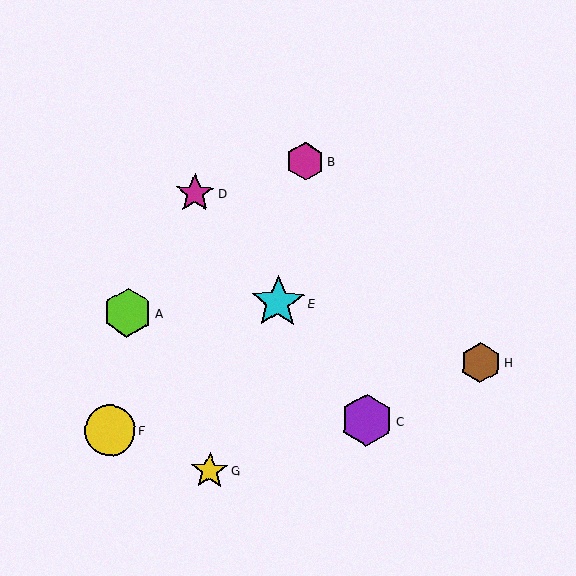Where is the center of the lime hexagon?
The center of the lime hexagon is at (128, 313).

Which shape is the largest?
The cyan star (labeled E) is the largest.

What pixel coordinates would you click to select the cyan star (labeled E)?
Click at (278, 302) to select the cyan star E.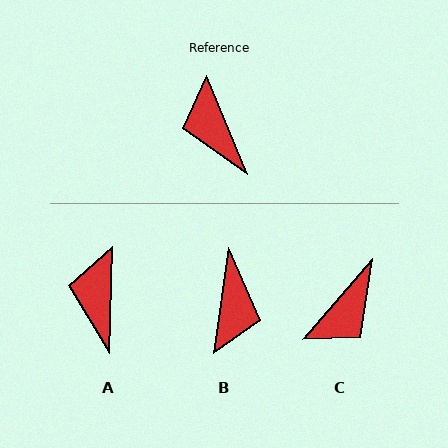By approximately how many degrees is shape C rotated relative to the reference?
Approximately 116 degrees counter-clockwise.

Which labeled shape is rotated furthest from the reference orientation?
B, about 149 degrees away.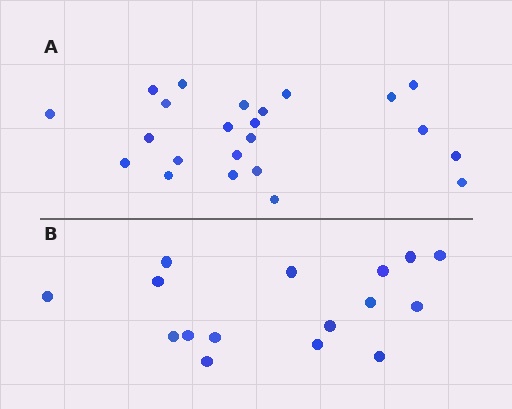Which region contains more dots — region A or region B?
Region A (the top region) has more dots.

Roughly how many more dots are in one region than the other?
Region A has roughly 8 or so more dots than region B.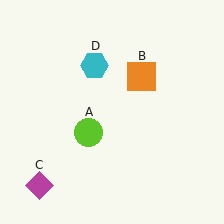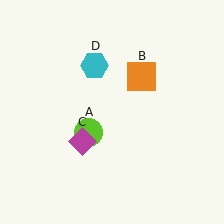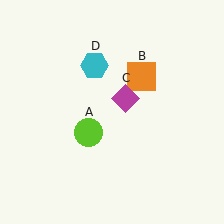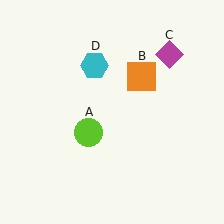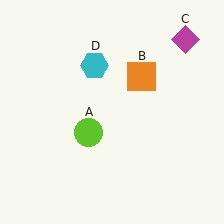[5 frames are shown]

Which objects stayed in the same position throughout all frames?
Lime circle (object A) and orange square (object B) and cyan hexagon (object D) remained stationary.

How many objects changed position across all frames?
1 object changed position: magenta diamond (object C).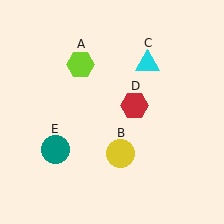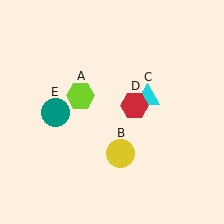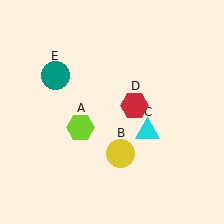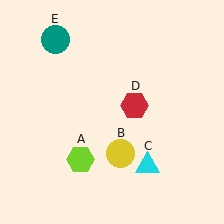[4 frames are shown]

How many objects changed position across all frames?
3 objects changed position: lime hexagon (object A), cyan triangle (object C), teal circle (object E).